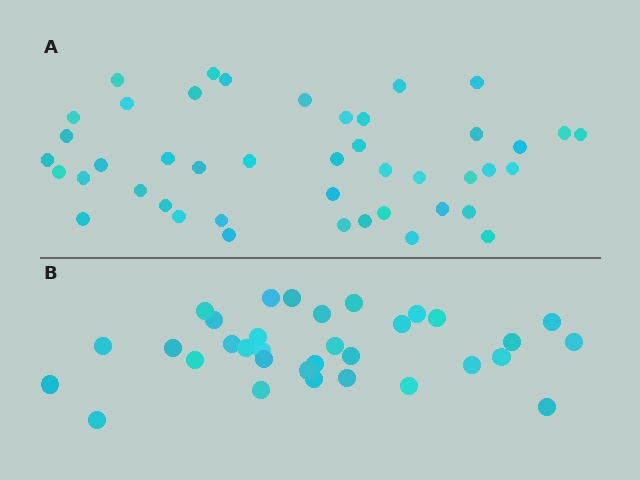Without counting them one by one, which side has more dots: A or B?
Region A (the top region) has more dots.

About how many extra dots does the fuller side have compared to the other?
Region A has roughly 12 or so more dots than region B.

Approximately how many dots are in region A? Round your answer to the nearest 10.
About 40 dots. (The exact count is 44, which rounds to 40.)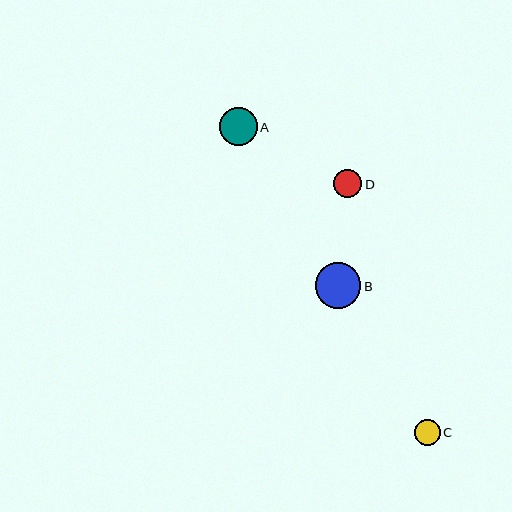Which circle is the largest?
Circle B is the largest with a size of approximately 45 pixels.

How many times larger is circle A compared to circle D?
Circle A is approximately 1.4 times the size of circle D.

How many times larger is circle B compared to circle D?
Circle B is approximately 1.6 times the size of circle D.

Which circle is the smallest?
Circle C is the smallest with a size of approximately 26 pixels.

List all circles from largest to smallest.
From largest to smallest: B, A, D, C.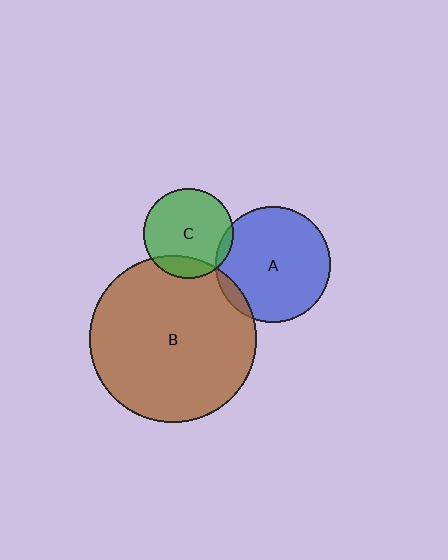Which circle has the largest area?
Circle B (brown).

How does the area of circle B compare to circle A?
Approximately 2.1 times.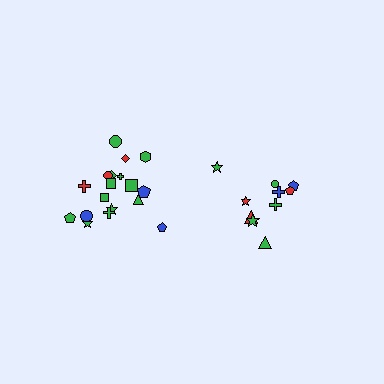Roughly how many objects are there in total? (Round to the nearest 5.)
Roughly 30 objects in total.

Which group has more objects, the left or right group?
The left group.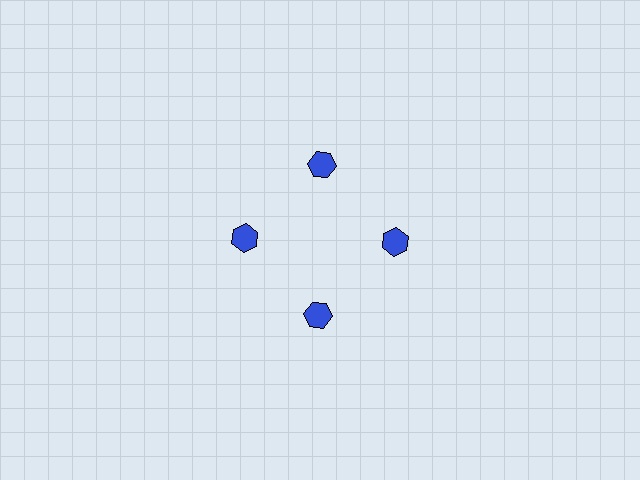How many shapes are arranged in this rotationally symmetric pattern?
There are 4 shapes, arranged in 4 groups of 1.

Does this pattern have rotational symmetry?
Yes, this pattern has 4-fold rotational symmetry. It looks the same after rotating 90 degrees around the center.